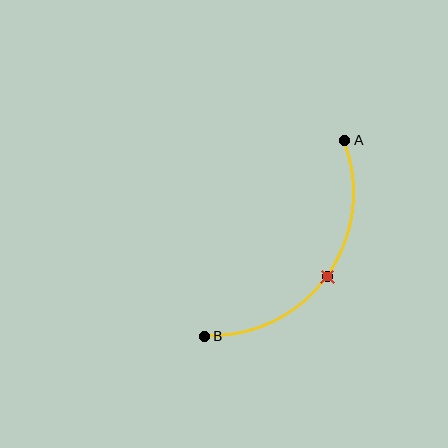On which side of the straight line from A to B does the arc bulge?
The arc bulges below and to the right of the straight line connecting A and B.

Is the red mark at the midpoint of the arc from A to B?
Yes. The red mark lies on the arc at equal arc-length from both A and B — it is the arc midpoint.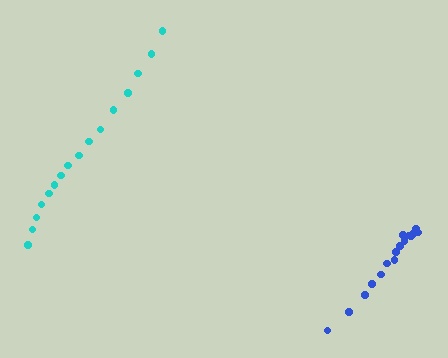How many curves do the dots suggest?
There are 2 distinct paths.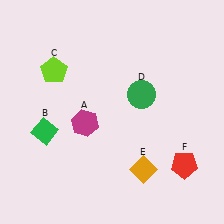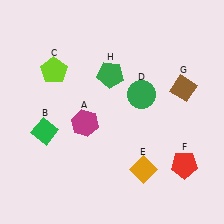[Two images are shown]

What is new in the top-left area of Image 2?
A green pentagon (H) was added in the top-left area of Image 2.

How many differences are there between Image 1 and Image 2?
There are 2 differences between the two images.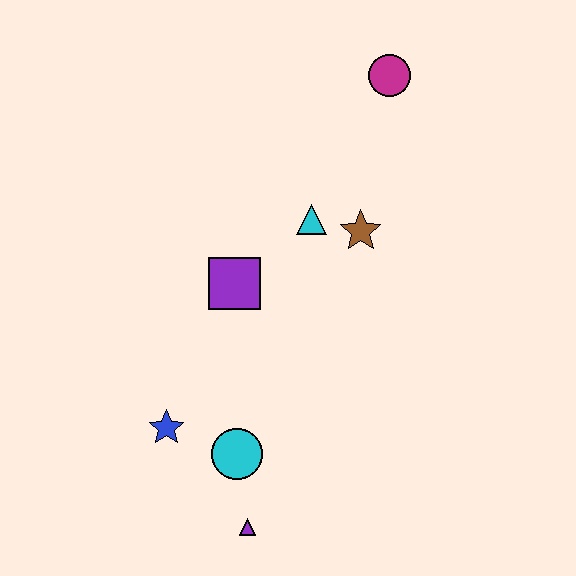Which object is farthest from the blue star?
The magenta circle is farthest from the blue star.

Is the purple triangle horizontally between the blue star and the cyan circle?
No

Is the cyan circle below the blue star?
Yes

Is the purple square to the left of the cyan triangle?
Yes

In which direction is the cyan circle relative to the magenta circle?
The cyan circle is below the magenta circle.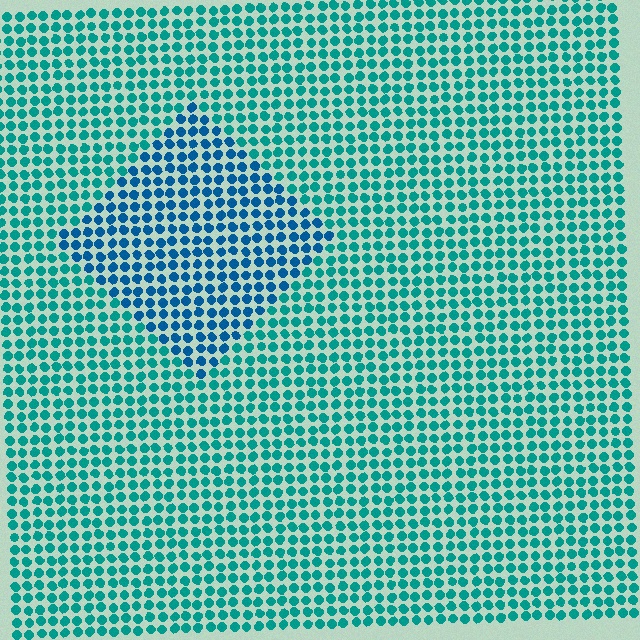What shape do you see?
I see a diamond.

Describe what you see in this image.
The image is filled with small teal elements in a uniform arrangement. A diamond-shaped region is visible where the elements are tinted to a slightly different hue, forming a subtle color boundary.